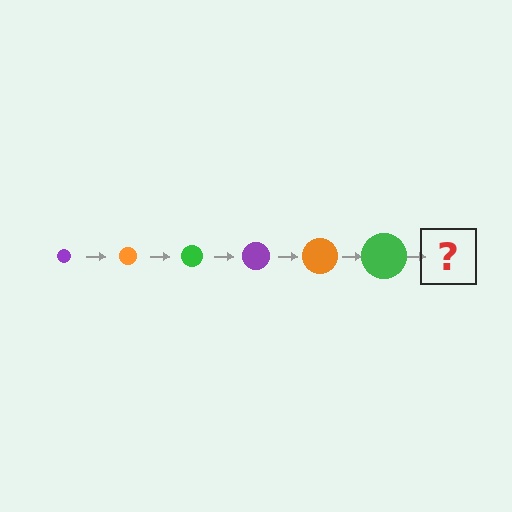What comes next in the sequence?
The next element should be a purple circle, larger than the previous one.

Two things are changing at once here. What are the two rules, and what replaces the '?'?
The two rules are that the circle grows larger each step and the color cycles through purple, orange, and green. The '?' should be a purple circle, larger than the previous one.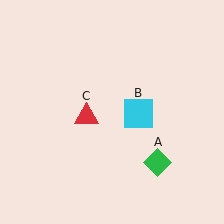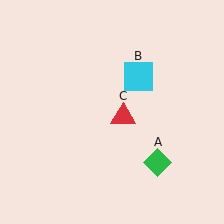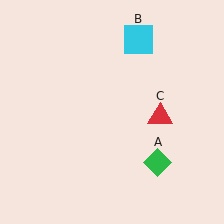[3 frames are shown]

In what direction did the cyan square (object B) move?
The cyan square (object B) moved up.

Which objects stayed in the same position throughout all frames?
Green diamond (object A) remained stationary.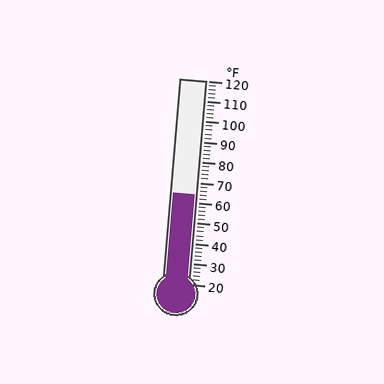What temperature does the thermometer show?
The thermometer shows approximately 64°F.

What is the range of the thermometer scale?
The thermometer scale ranges from 20°F to 120°F.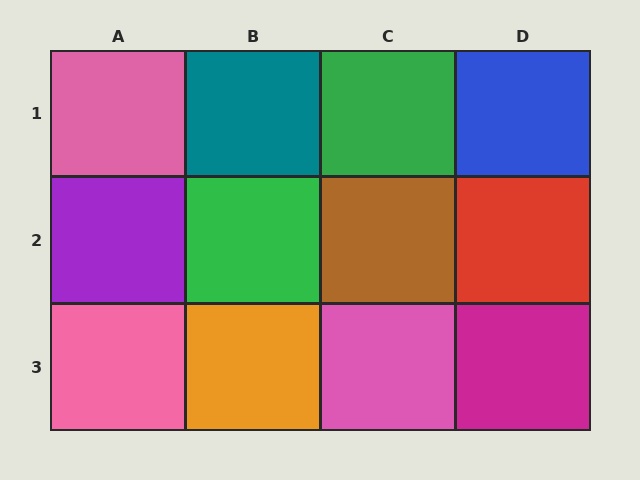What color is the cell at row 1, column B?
Teal.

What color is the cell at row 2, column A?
Purple.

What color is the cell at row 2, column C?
Brown.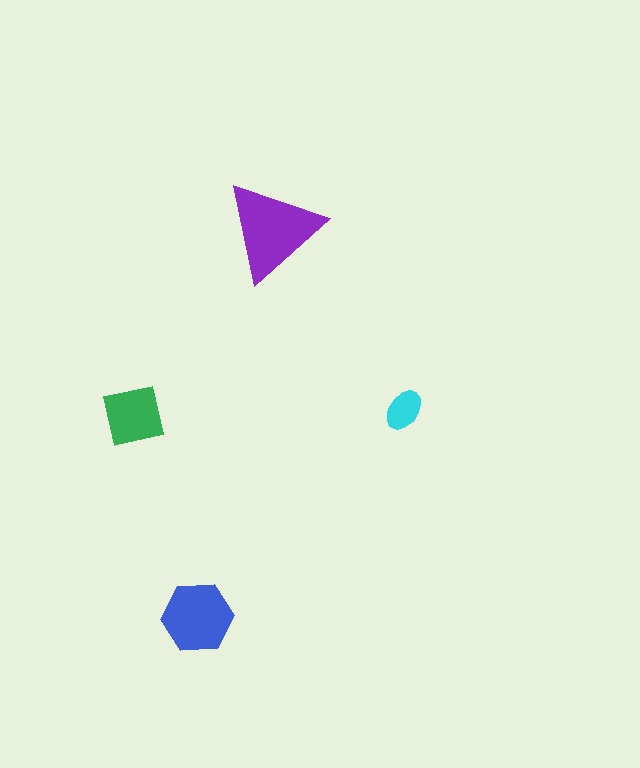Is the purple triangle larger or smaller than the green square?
Larger.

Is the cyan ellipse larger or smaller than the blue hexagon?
Smaller.